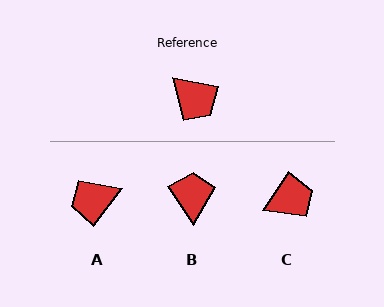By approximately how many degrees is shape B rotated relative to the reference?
Approximately 134 degrees counter-clockwise.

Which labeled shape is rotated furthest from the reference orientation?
B, about 134 degrees away.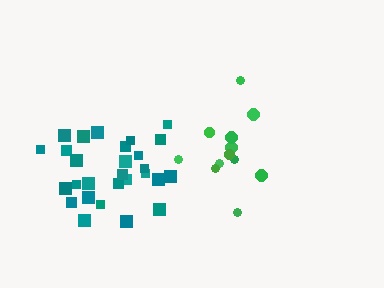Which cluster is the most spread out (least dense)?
Green.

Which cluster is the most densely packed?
Teal.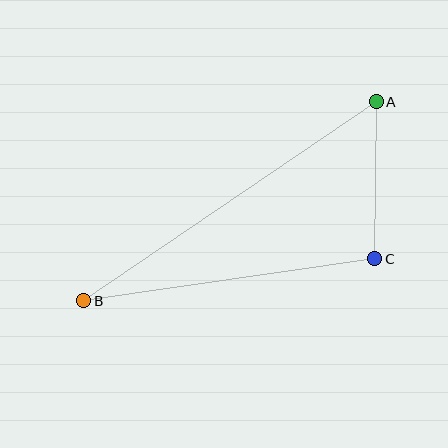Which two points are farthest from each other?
Points A and B are farthest from each other.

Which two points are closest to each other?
Points A and C are closest to each other.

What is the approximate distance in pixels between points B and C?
The distance between B and C is approximately 294 pixels.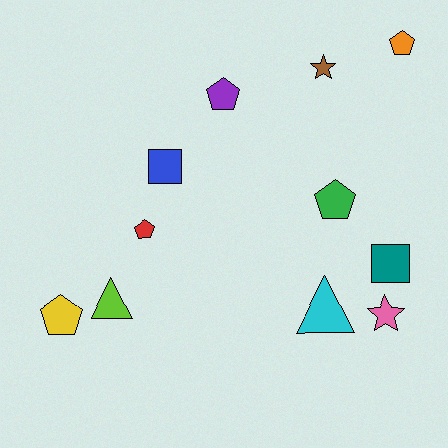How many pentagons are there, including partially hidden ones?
There are 5 pentagons.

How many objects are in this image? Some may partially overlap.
There are 11 objects.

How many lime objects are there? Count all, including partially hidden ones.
There is 1 lime object.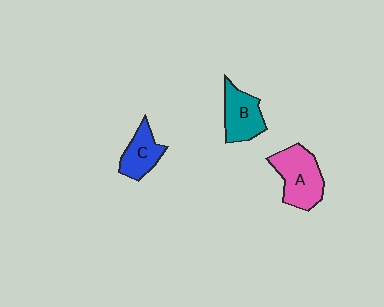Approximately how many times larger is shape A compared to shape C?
Approximately 1.5 times.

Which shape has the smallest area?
Shape C (blue).